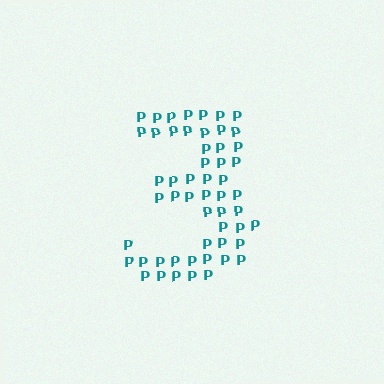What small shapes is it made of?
It is made of small letter P's.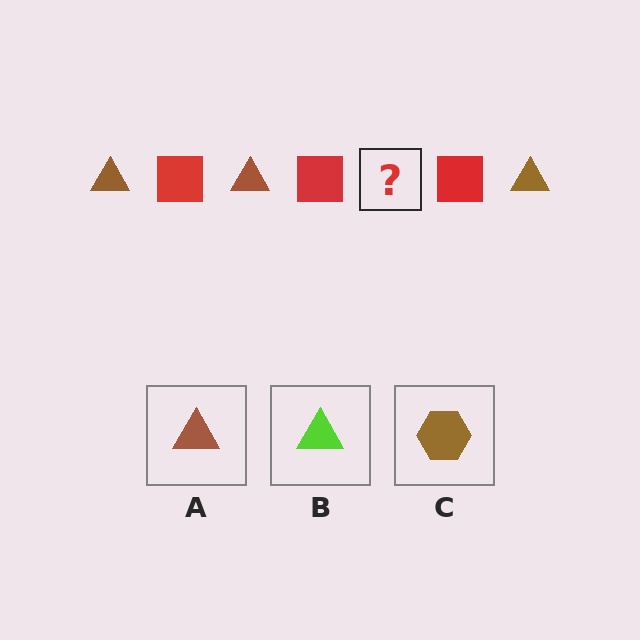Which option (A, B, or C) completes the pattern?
A.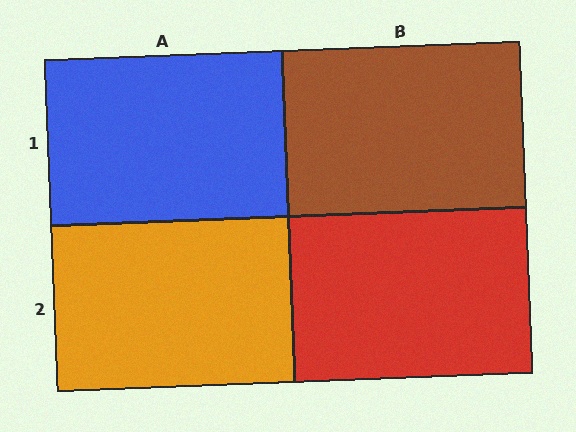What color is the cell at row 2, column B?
Red.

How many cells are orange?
1 cell is orange.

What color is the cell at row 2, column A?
Orange.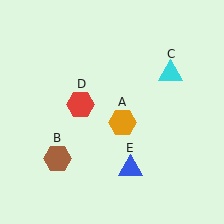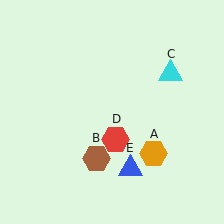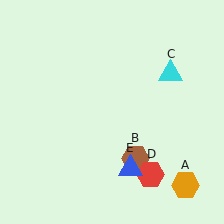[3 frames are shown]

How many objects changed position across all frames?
3 objects changed position: orange hexagon (object A), brown hexagon (object B), red hexagon (object D).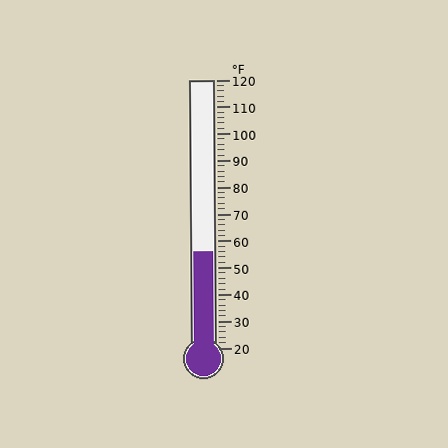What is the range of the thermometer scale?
The thermometer scale ranges from 20°F to 120°F.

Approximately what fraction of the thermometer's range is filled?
The thermometer is filled to approximately 35% of its range.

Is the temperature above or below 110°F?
The temperature is below 110°F.